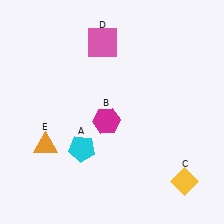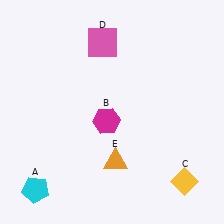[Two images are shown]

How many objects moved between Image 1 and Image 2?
2 objects moved between the two images.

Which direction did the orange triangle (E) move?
The orange triangle (E) moved right.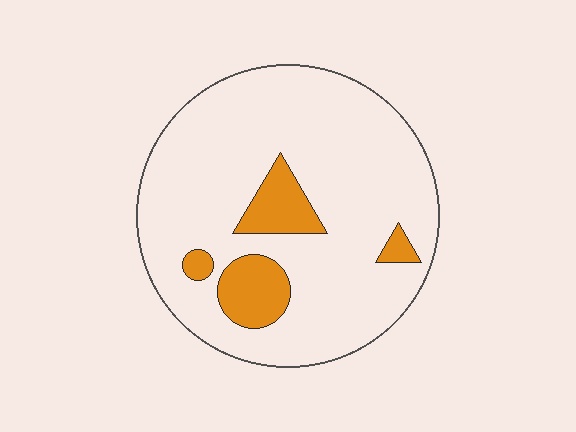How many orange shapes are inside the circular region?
4.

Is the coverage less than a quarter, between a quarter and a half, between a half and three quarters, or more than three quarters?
Less than a quarter.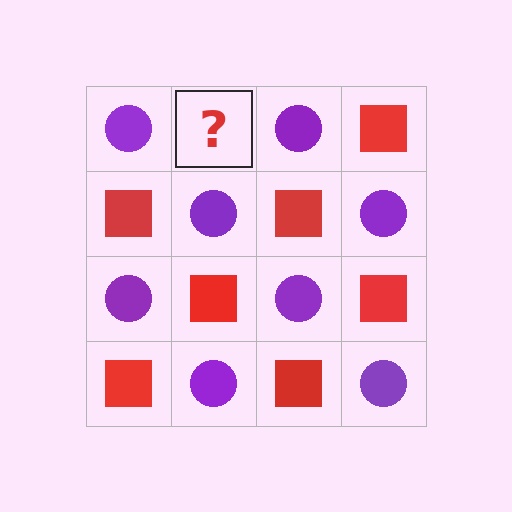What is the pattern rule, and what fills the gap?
The rule is that it alternates purple circle and red square in a checkerboard pattern. The gap should be filled with a red square.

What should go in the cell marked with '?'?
The missing cell should contain a red square.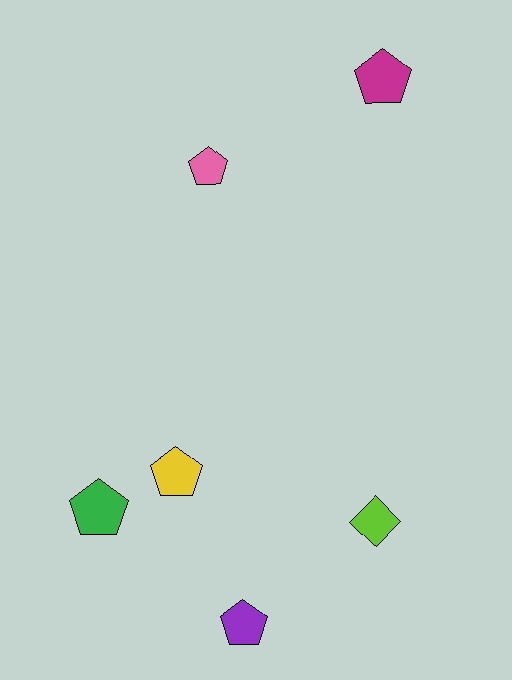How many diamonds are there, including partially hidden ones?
There is 1 diamond.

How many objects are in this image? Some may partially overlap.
There are 6 objects.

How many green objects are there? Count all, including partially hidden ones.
There is 1 green object.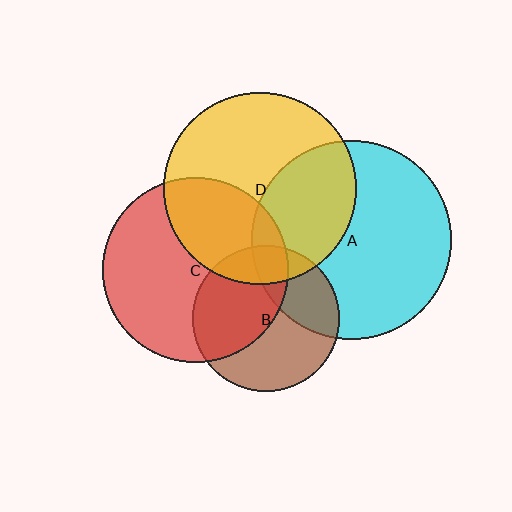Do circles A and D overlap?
Yes.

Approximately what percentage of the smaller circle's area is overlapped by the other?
Approximately 35%.